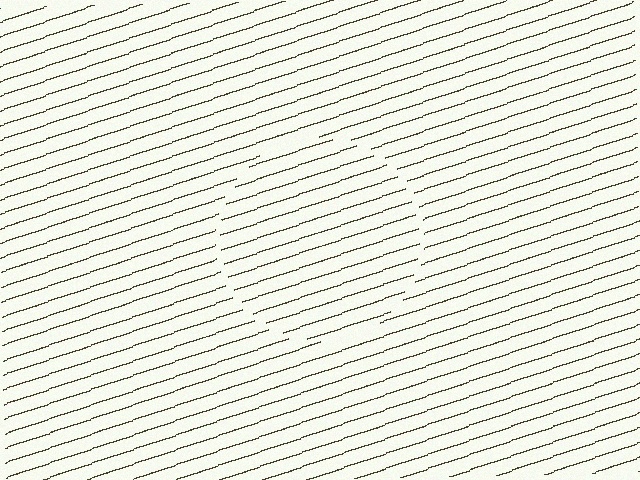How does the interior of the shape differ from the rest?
The interior of the shape contains the same grating, shifted by half a period — the contour is defined by the phase discontinuity where line-ends from the inner and outer gratings abut.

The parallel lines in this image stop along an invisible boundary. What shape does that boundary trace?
An illusory circle. The interior of the shape contains the same grating, shifted by half a period — the contour is defined by the phase discontinuity where line-ends from the inner and outer gratings abut.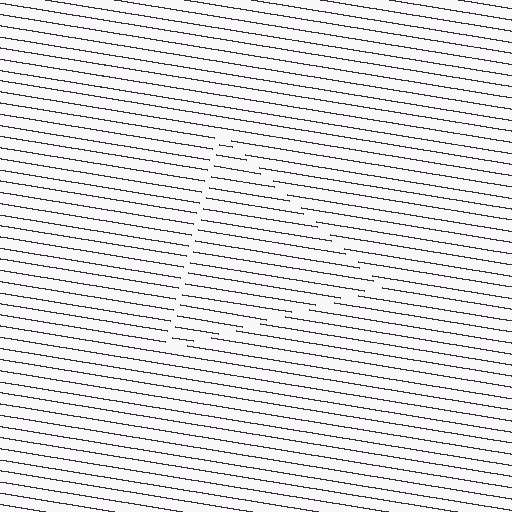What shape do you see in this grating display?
An illusory triangle. The interior of the shape contains the same grating, shifted by half a period — the contour is defined by the phase discontinuity where line-ends from the inner and outer gratings abut.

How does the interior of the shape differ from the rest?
The interior of the shape contains the same grating, shifted by half a period — the contour is defined by the phase discontinuity where line-ends from the inner and outer gratings abut.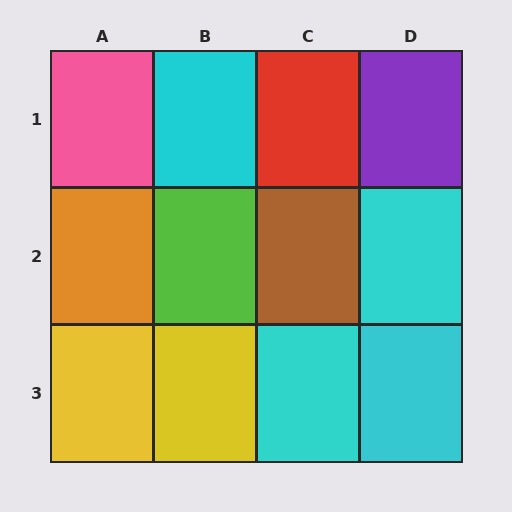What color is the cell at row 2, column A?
Orange.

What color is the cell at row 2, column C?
Brown.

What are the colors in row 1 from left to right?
Pink, cyan, red, purple.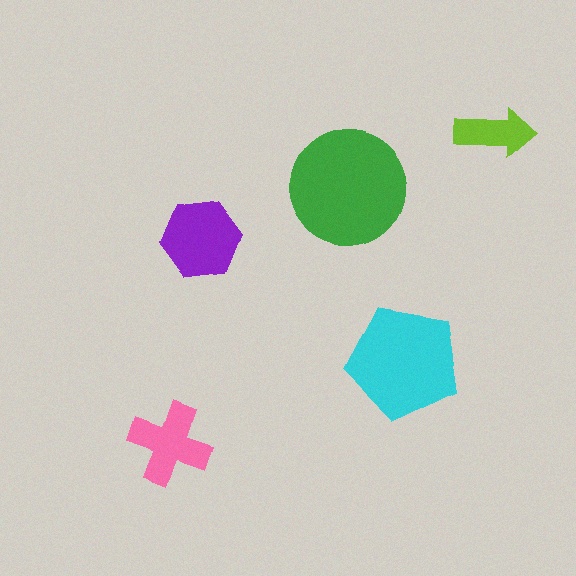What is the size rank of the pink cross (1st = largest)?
4th.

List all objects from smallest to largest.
The lime arrow, the pink cross, the purple hexagon, the cyan pentagon, the green circle.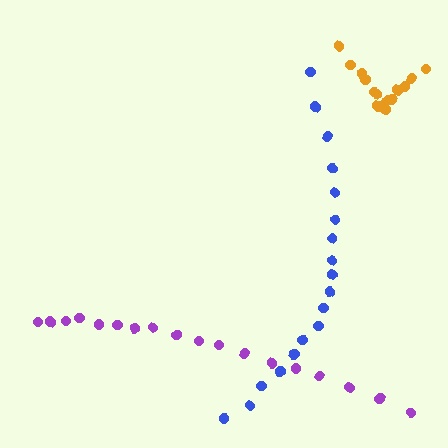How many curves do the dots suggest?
There are 3 distinct paths.